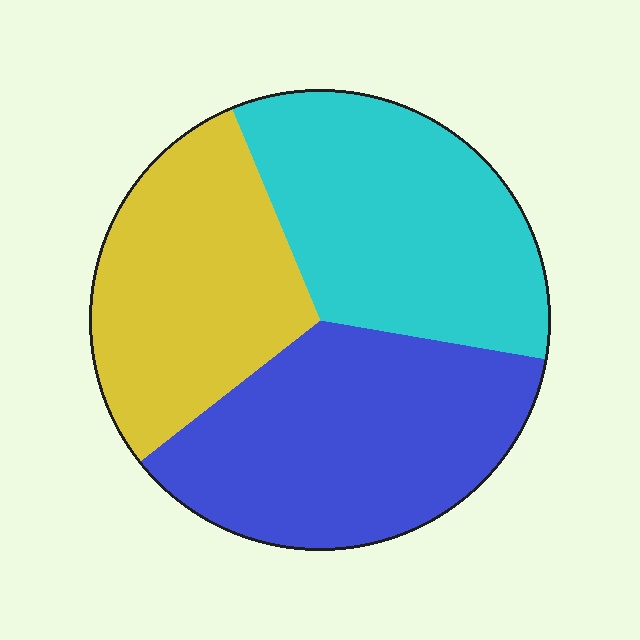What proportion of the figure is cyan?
Cyan covers roughly 35% of the figure.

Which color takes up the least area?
Yellow, at roughly 30%.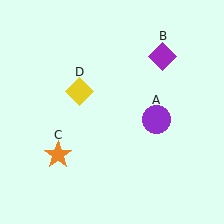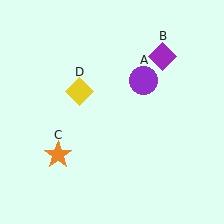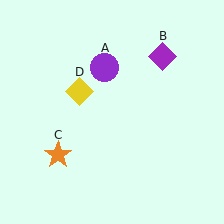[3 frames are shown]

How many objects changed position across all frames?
1 object changed position: purple circle (object A).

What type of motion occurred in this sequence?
The purple circle (object A) rotated counterclockwise around the center of the scene.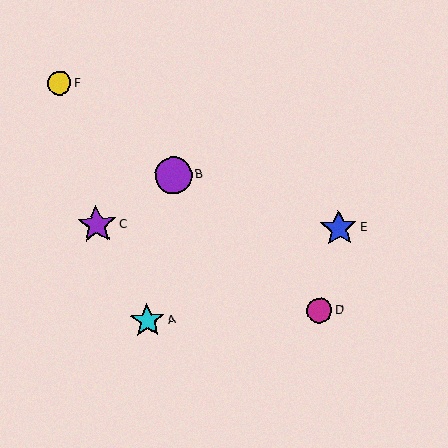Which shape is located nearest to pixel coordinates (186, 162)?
The purple circle (labeled B) at (173, 175) is nearest to that location.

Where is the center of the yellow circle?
The center of the yellow circle is at (59, 83).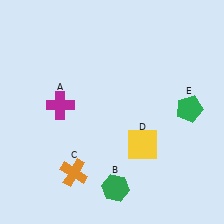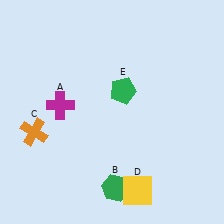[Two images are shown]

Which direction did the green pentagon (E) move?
The green pentagon (E) moved left.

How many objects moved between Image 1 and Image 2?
3 objects moved between the two images.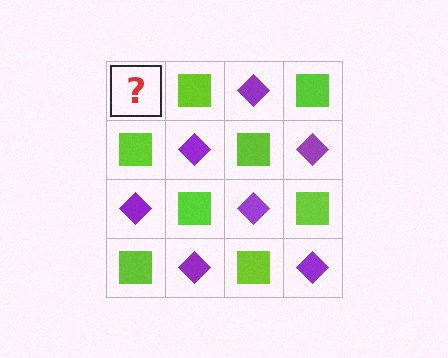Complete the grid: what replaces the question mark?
The question mark should be replaced with a purple diamond.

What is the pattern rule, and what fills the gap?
The rule is that it alternates purple diamond and lime square in a checkerboard pattern. The gap should be filled with a purple diamond.